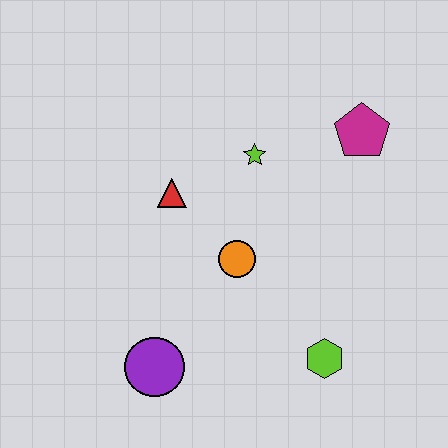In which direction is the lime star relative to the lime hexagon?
The lime star is above the lime hexagon.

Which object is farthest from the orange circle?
The magenta pentagon is farthest from the orange circle.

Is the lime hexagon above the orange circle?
No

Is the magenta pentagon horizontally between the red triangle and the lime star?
No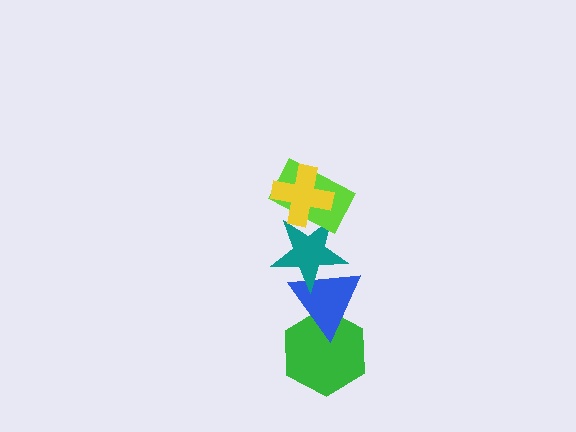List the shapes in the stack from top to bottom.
From top to bottom: the yellow cross, the lime rectangle, the teal star, the blue triangle, the green hexagon.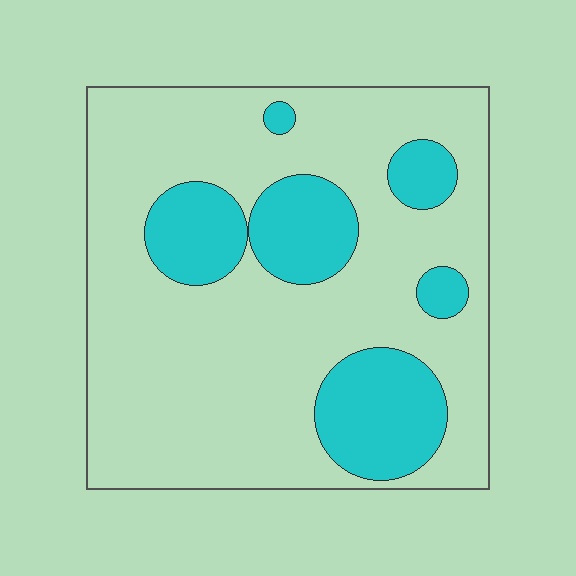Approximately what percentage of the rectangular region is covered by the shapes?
Approximately 25%.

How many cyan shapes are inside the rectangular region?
6.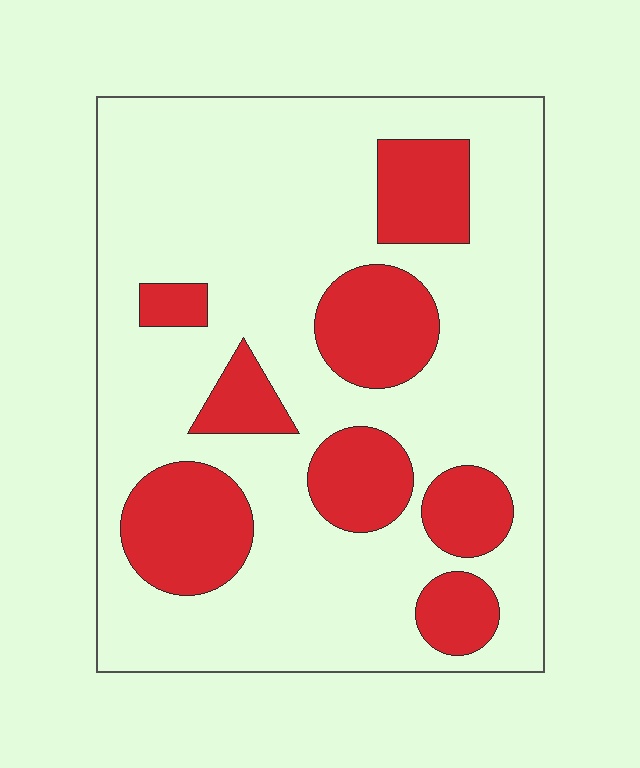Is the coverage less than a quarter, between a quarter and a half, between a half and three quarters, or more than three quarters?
Between a quarter and a half.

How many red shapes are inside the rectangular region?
8.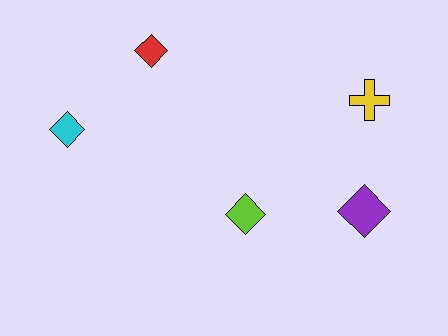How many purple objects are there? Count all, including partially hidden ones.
There is 1 purple object.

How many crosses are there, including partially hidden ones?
There is 1 cross.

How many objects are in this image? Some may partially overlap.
There are 5 objects.